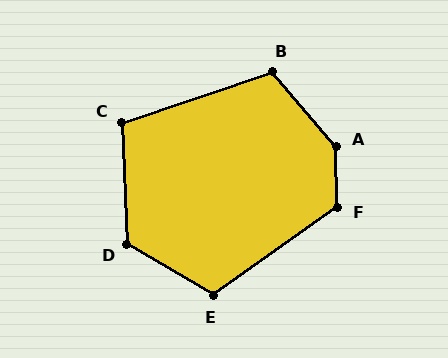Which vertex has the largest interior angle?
A, at approximately 140 degrees.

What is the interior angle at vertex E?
Approximately 114 degrees (obtuse).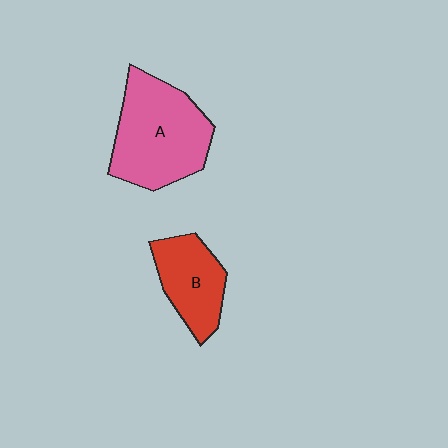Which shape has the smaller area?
Shape B (red).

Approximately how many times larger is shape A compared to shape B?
Approximately 1.7 times.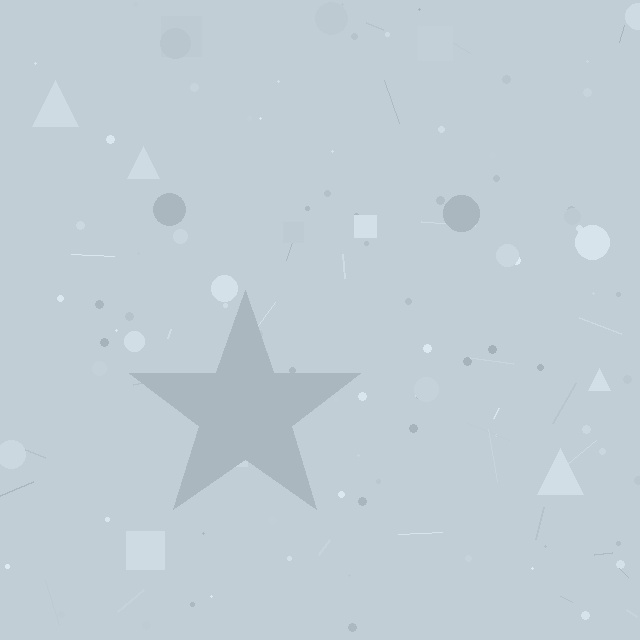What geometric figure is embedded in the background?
A star is embedded in the background.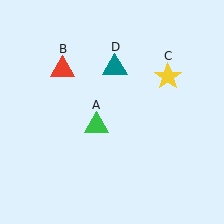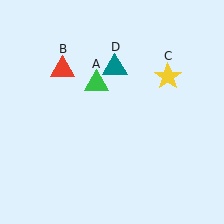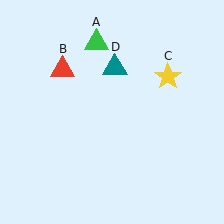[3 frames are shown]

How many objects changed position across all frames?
1 object changed position: green triangle (object A).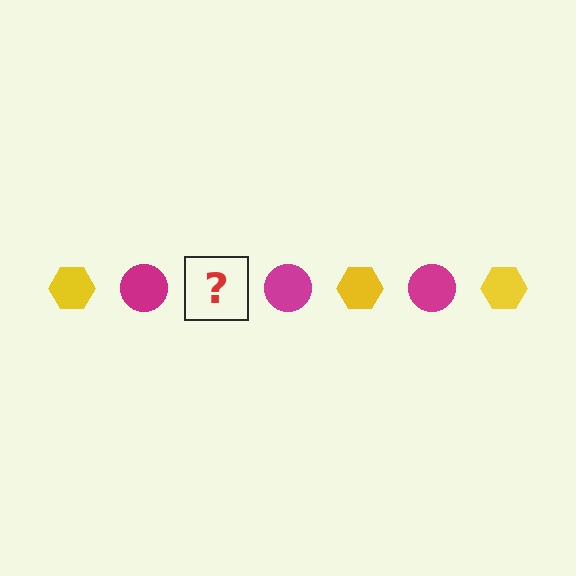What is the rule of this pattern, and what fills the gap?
The rule is that the pattern alternates between yellow hexagon and magenta circle. The gap should be filled with a yellow hexagon.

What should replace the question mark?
The question mark should be replaced with a yellow hexagon.